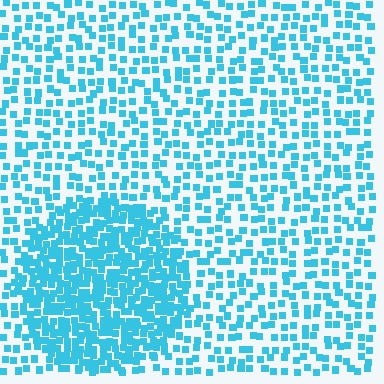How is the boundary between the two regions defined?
The boundary is defined by a change in element density (approximately 2.3x ratio). All elements are the same color, size, and shape.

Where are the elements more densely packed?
The elements are more densely packed inside the circle boundary.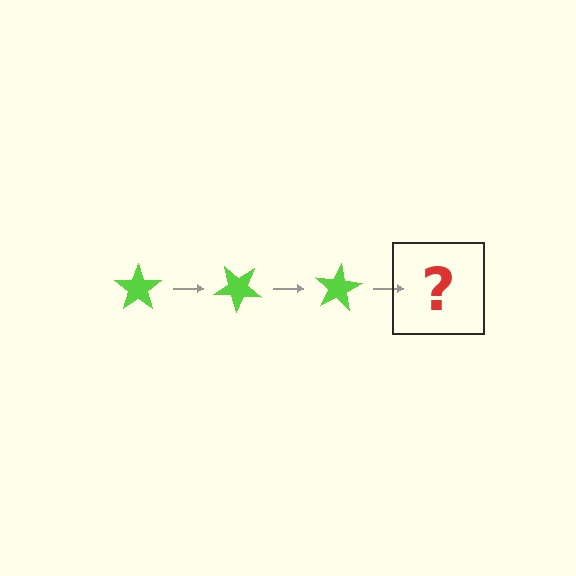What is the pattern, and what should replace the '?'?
The pattern is that the star rotates 40 degrees each step. The '?' should be a lime star rotated 120 degrees.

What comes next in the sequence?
The next element should be a lime star rotated 120 degrees.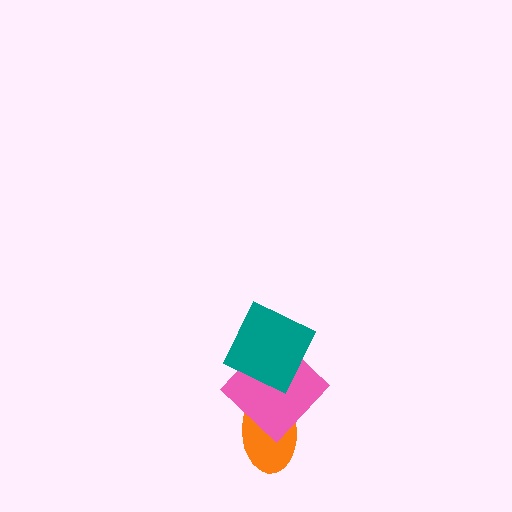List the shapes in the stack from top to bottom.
From top to bottom: the teal square, the pink diamond, the orange ellipse.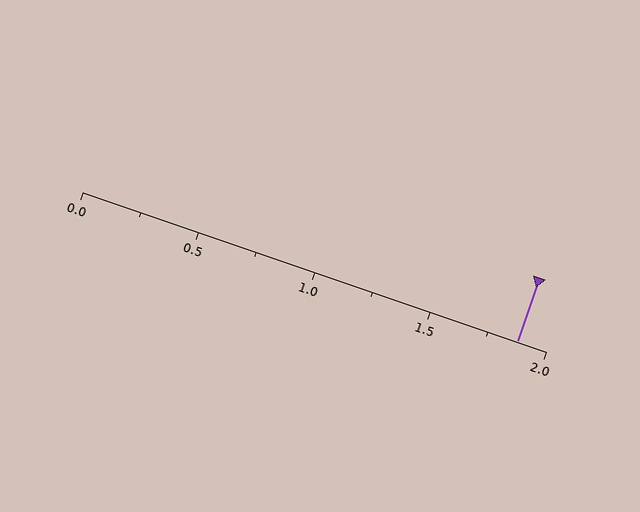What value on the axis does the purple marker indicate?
The marker indicates approximately 1.88.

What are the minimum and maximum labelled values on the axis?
The axis runs from 0.0 to 2.0.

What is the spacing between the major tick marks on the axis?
The major ticks are spaced 0.5 apart.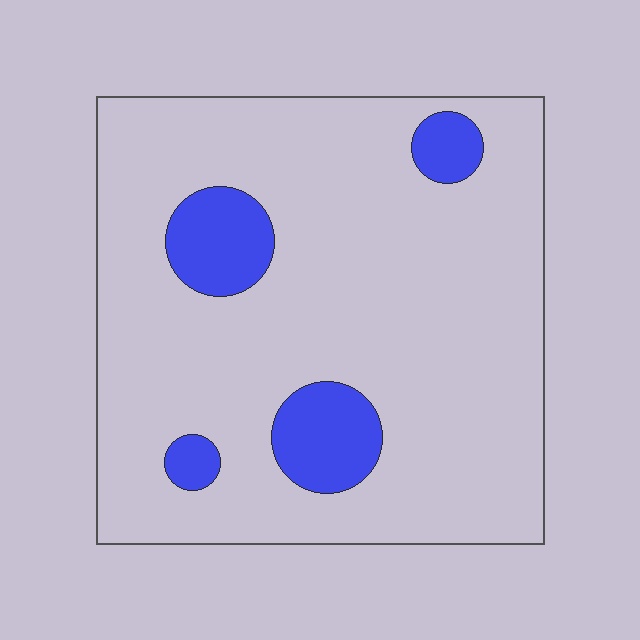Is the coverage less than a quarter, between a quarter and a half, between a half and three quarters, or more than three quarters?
Less than a quarter.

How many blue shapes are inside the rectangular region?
4.